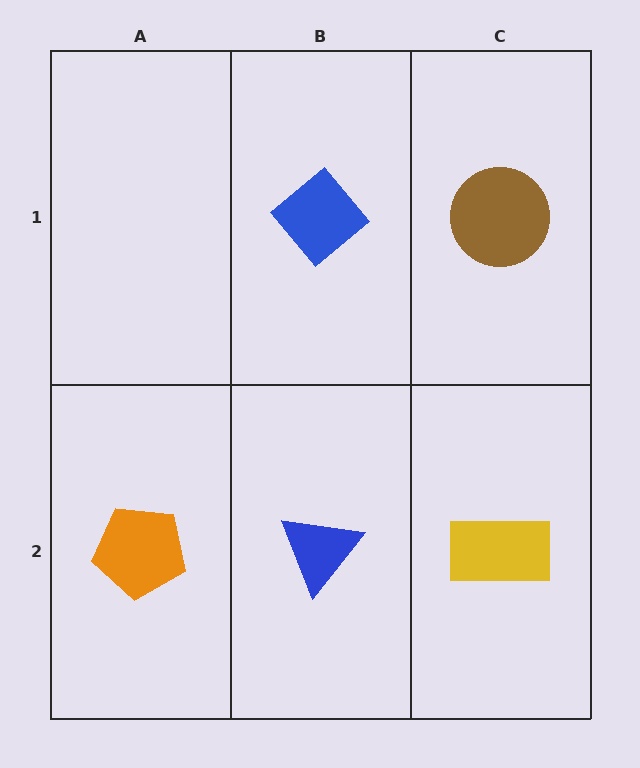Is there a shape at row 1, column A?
No, that cell is empty.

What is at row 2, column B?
A blue triangle.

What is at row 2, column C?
A yellow rectangle.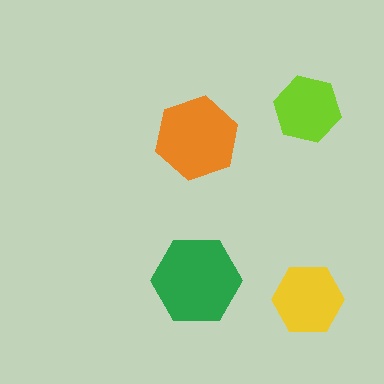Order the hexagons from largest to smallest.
the green one, the orange one, the yellow one, the lime one.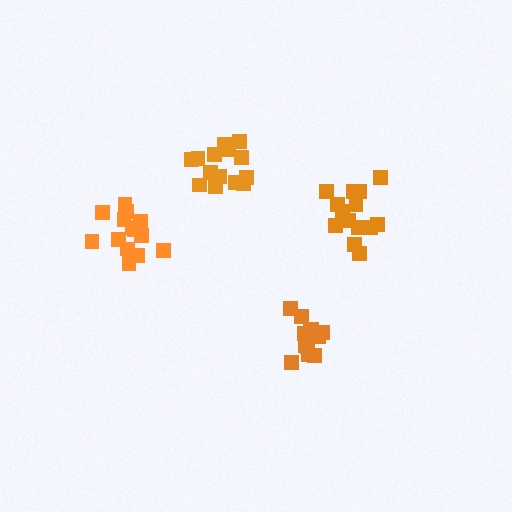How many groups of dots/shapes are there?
There are 4 groups.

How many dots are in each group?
Group 1: 14 dots, Group 2: 13 dots, Group 3: 14 dots, Group 4: 14 dots (55 total).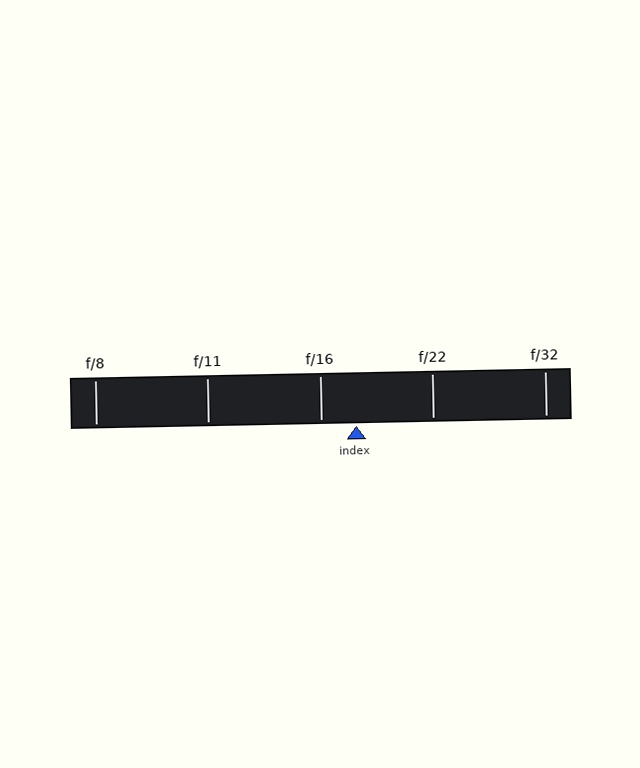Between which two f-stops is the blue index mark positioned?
The index mark is between f/16 and f/22.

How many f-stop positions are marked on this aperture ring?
There are 5 f-stop positions marked.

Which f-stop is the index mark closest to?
The index mark is closest to f/16.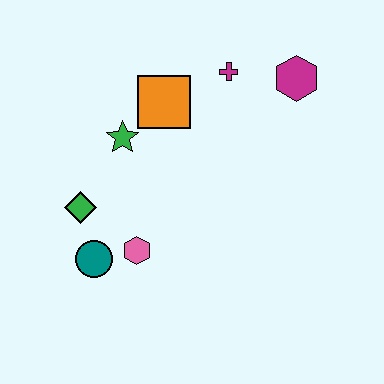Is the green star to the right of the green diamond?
Yes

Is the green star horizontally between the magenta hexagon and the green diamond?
Yes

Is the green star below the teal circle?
No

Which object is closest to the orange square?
The green star is closest to the orange square.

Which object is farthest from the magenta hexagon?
The teal circle is farthest from the magenta hexagon.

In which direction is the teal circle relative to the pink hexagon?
The teal circle is to the left of the pink hexagon.